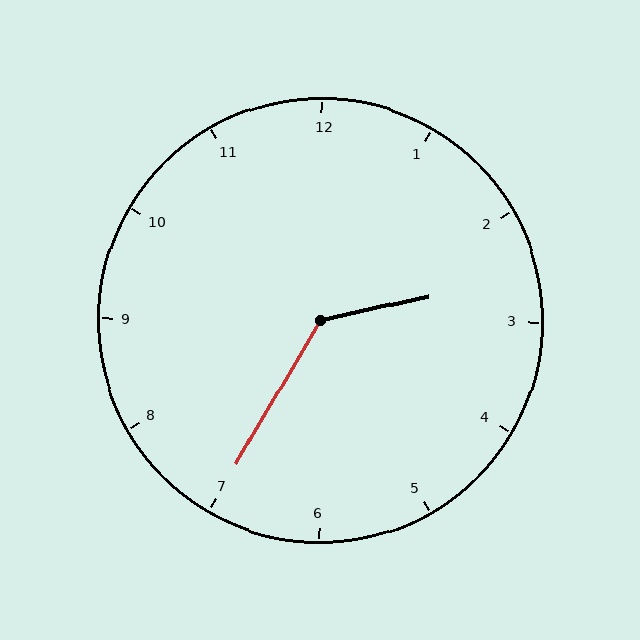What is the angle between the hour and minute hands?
Approximately 132 degrees.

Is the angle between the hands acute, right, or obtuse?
It is obtuse.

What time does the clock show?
2:35.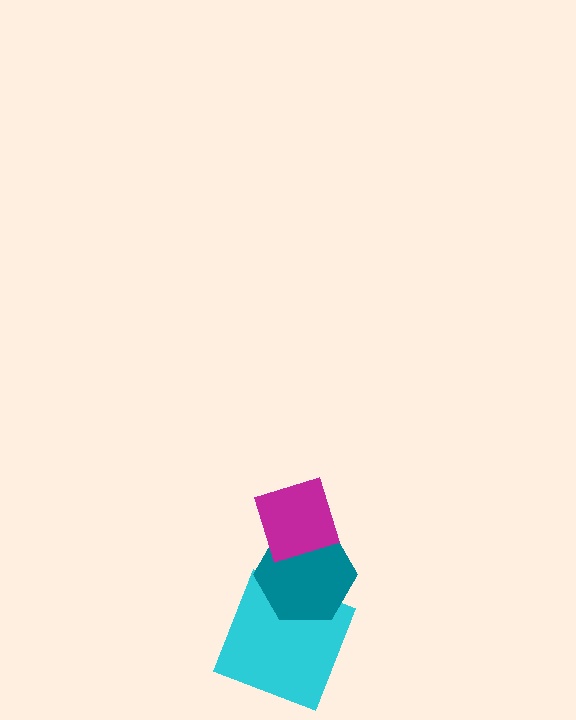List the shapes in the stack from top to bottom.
From top to bottom: the magenta diamond, the teal hexagon, the cyan square.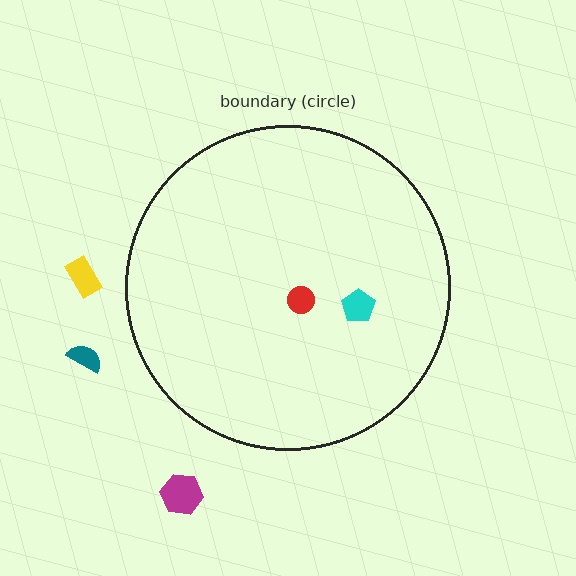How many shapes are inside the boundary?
2 inside, 3 outside.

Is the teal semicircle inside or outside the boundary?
Outside.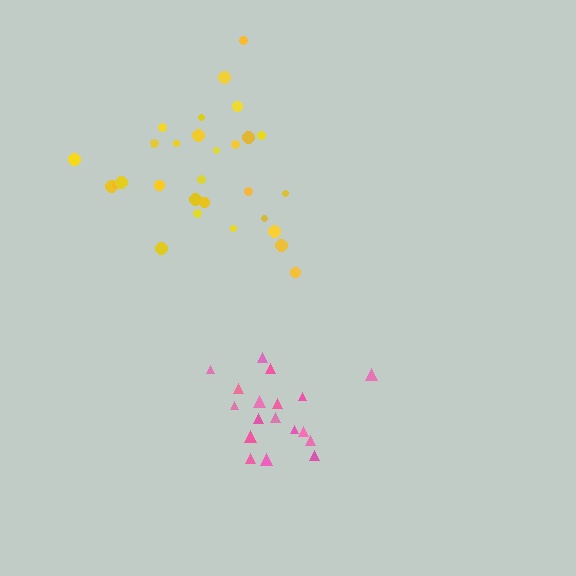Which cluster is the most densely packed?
Pink.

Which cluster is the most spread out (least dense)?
Yellow.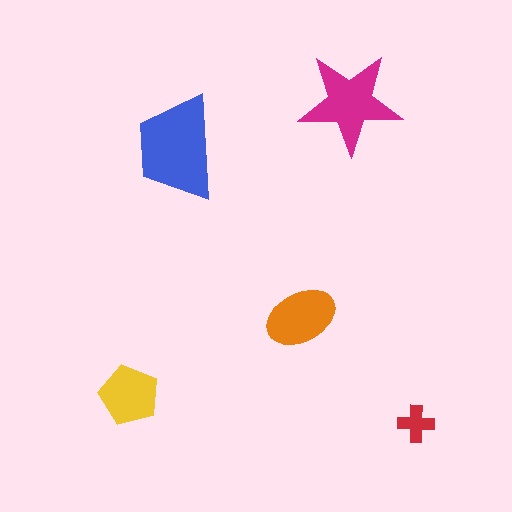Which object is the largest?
The blue trapezoid.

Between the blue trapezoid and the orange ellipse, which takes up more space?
The blue trapezoid.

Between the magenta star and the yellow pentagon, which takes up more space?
The magenta star.